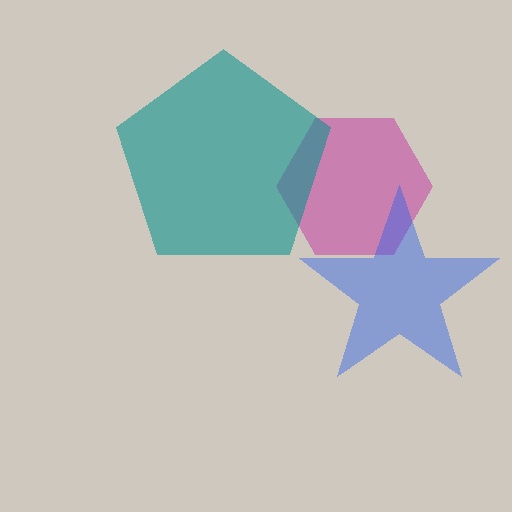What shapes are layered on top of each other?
The layered shapes are: a magenta hexagon, a blue star, a teal pentagon.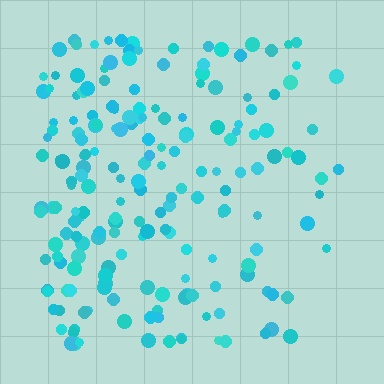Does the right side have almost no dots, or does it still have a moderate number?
Still a moderate number, just noticeably fewer than the left.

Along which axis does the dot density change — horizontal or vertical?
Horizontal.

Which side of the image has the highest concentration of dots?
The left.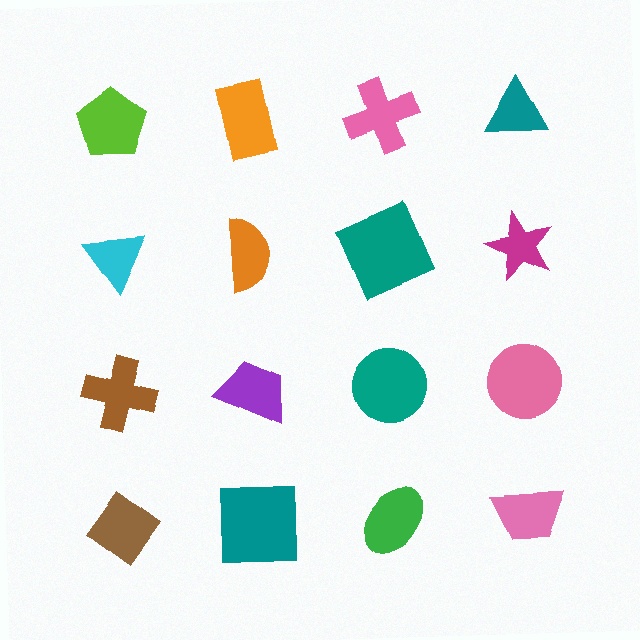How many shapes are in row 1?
4 shapes.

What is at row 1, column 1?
A lime pentagon.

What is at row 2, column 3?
A teal square.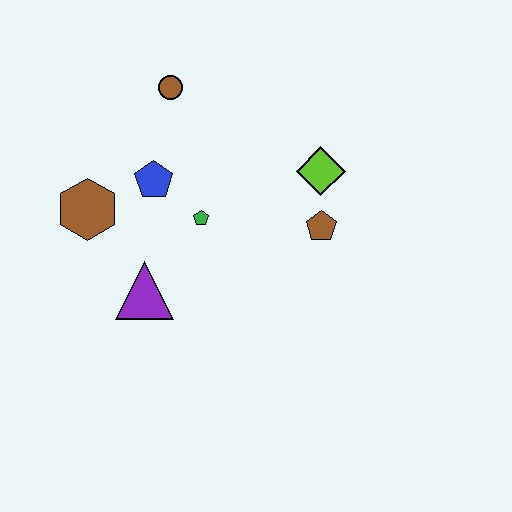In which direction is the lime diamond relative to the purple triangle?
The lime diamond is to the right of the purple triangle.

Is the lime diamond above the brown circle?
No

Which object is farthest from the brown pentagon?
The brown hexagon is farthest from the brown pentagon.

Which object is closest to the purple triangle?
The green pentagon is closest to the purple triangle.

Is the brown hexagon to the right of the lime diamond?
No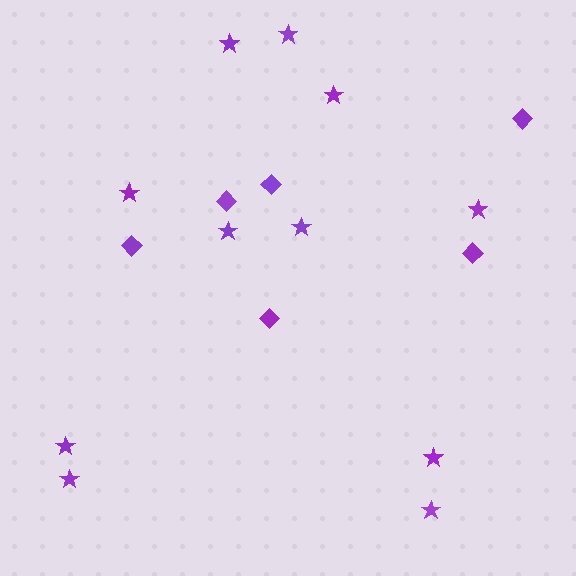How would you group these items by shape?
There are 2 groups: one group of stars (11) and one group of diamonds (6).